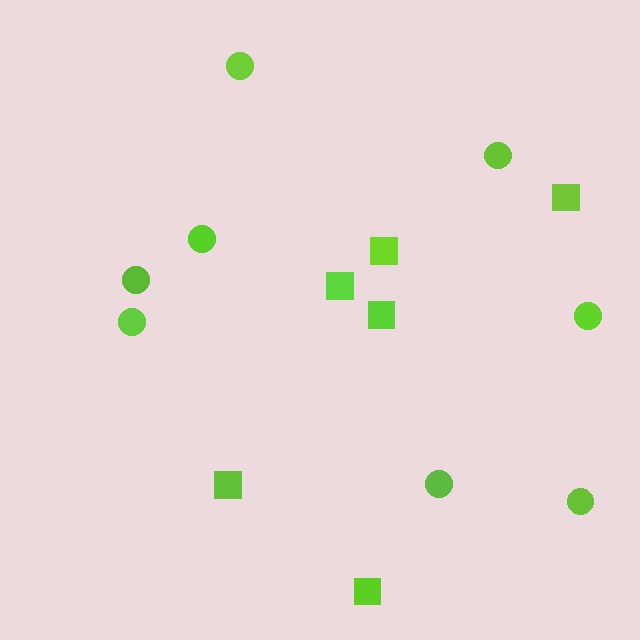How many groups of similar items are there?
There are 2 groups: one group of circles (8) and one group of squares (6).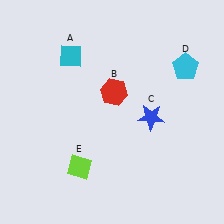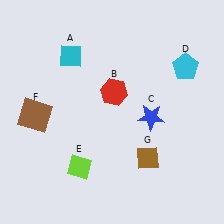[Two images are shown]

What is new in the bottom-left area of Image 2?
A brown square (F) was added in the bottom-left area of Image 2.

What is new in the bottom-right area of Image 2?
A brown diamond (G) was added in the bottom-right area of Image 2.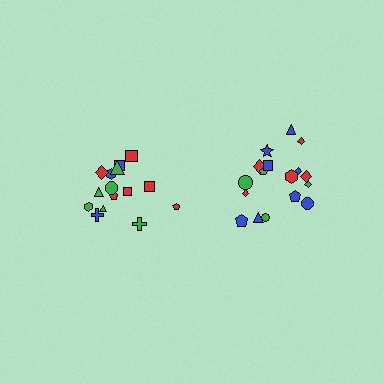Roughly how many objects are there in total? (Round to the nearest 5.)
Roughly 35 objects in total.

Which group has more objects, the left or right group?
The right group.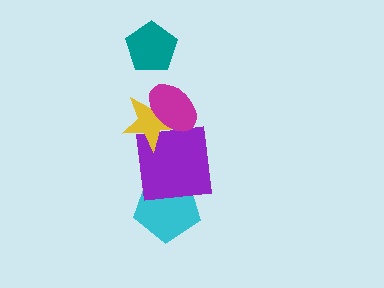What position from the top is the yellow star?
The yellow star is 3rd from the top.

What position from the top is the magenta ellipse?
The magenta ellipse is 2nd from the top.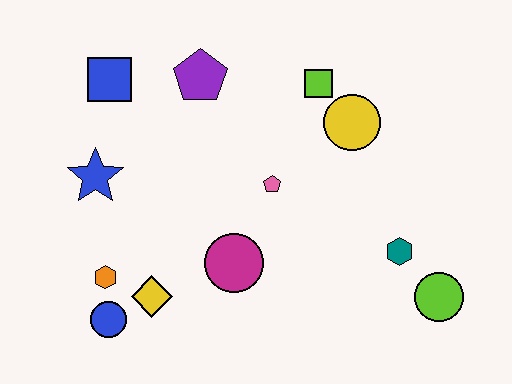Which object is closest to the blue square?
The purple pentagon is closest to the blue square.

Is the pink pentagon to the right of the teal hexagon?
No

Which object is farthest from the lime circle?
The blue square is farthest from the lime circle.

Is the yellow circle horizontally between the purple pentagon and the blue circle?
No